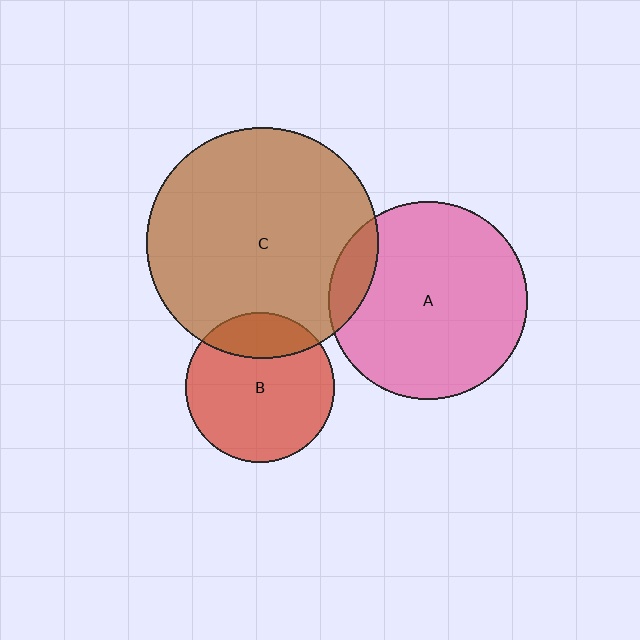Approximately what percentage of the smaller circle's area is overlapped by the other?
Approximately 20%.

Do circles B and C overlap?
Yes.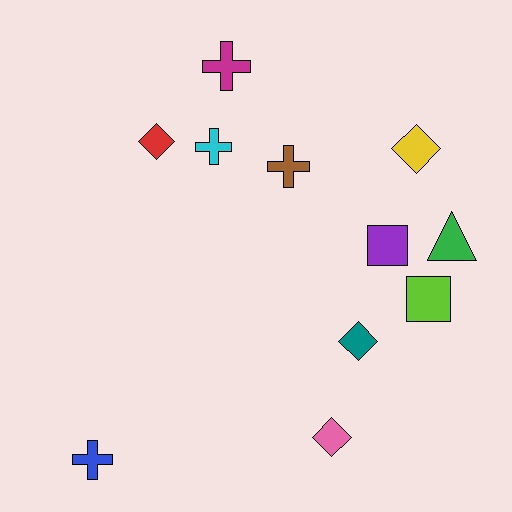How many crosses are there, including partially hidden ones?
There are 4 crosses.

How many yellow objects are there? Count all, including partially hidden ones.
There is 1 yellow object.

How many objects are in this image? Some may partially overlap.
There are 11 objects.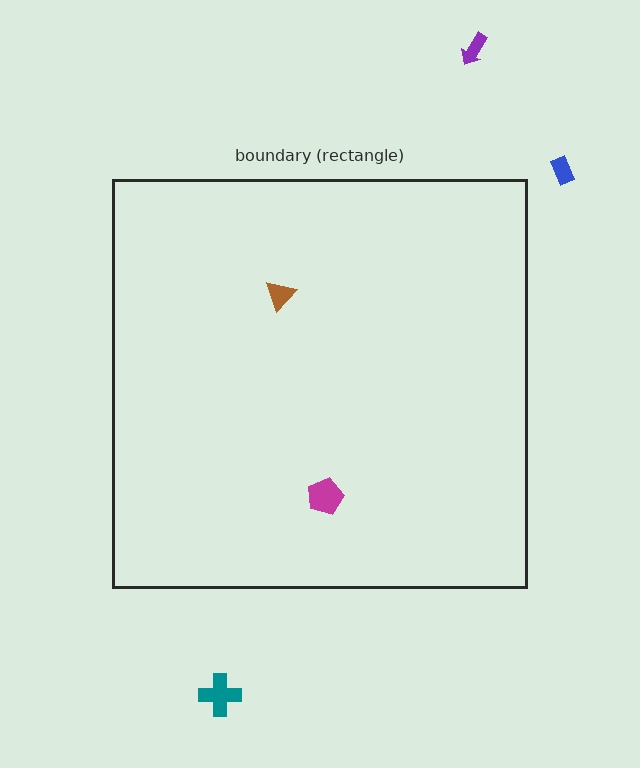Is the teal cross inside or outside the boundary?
Outside.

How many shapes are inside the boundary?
2 inside, 3 outside.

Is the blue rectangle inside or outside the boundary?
Outside.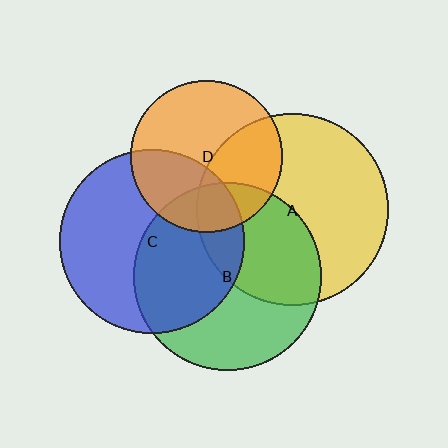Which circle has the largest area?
Circle A (yellow).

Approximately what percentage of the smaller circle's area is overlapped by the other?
Approximately 35%.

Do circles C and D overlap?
Yes.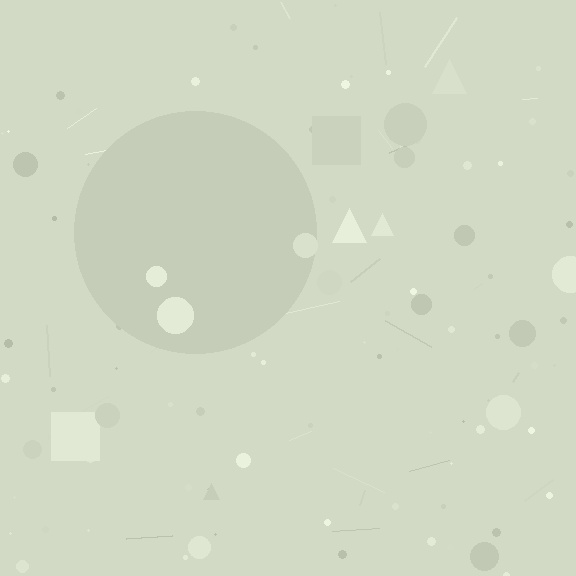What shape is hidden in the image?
A circle is hidden in the image.